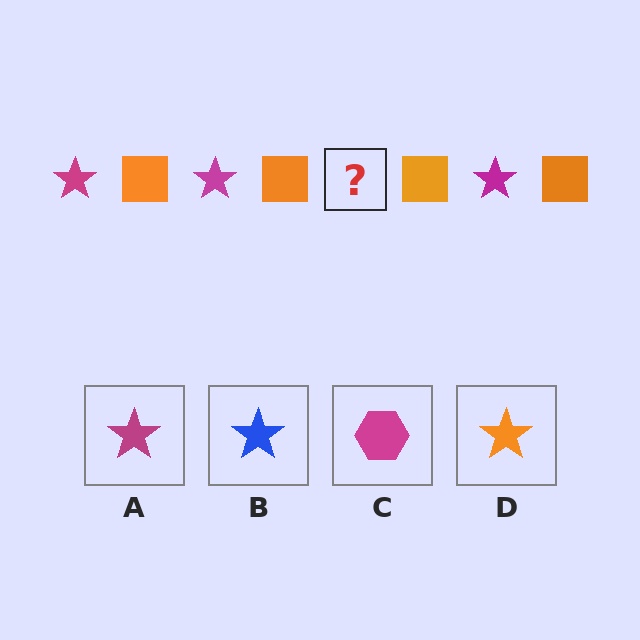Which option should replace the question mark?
Option A.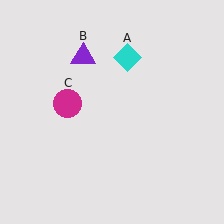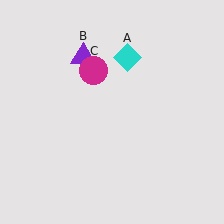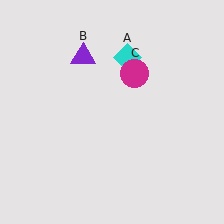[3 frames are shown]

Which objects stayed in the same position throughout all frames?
Cyan diamond (object A) and purple triangle (object B) remained stationary.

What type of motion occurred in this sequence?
The magenta circle (object C) rotated clockwise around the center of the scene.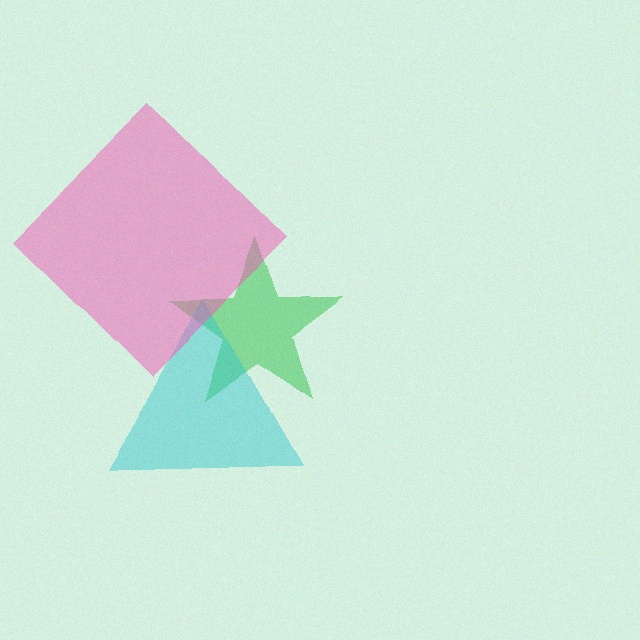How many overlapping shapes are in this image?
There are 3 overlapping shapes in the image.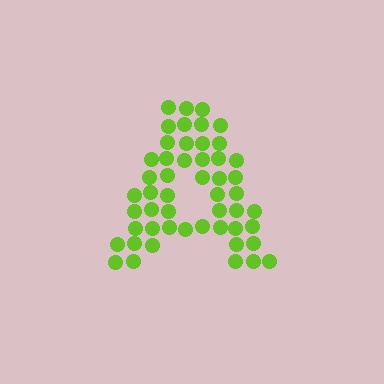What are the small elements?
The small elements are circles.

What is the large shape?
The large shape is the letter A.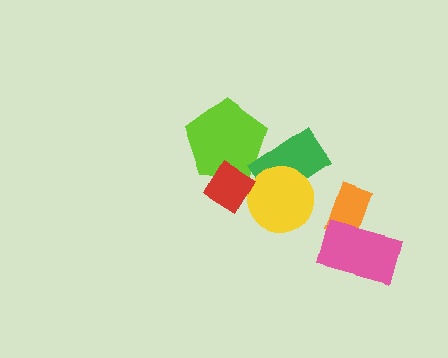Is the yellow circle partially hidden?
Yes, it is partially covered by another shape.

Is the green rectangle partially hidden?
Yes, it is partially covered by another shape.